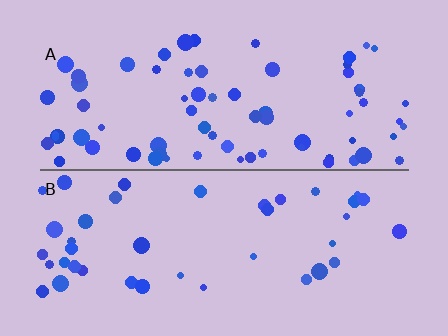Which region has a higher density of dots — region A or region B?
A (the top).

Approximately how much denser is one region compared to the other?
Approximately 1.8× — region A over region B.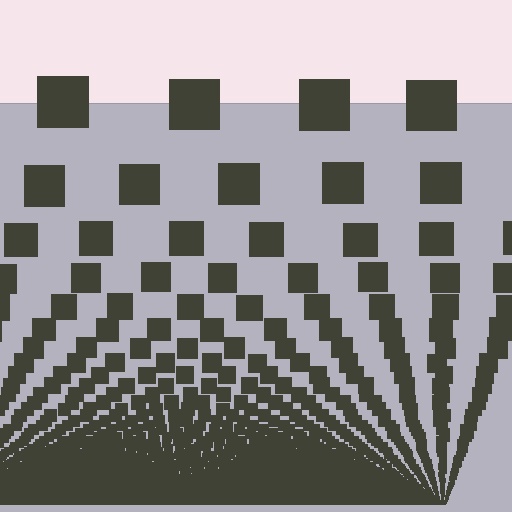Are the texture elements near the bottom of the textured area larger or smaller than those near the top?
Smaller. The gradient is inverted — elements near the bottom are smaller and denser.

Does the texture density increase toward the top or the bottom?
Density increases toward the bottom.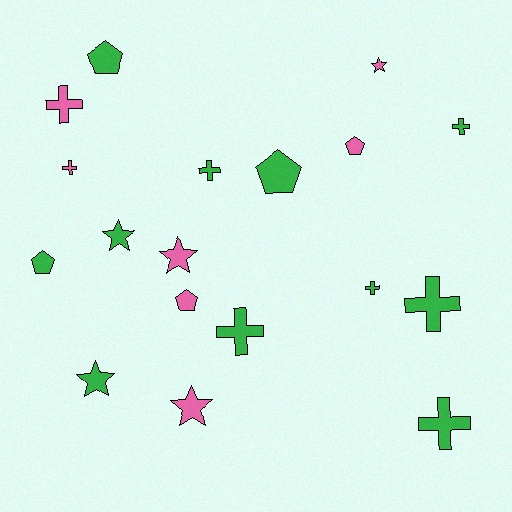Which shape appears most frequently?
Cross, with 8 objects.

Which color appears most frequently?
Green, with 11 objects.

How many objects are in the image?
There are 18 objects.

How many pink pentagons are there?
There are 2 pink pentagons.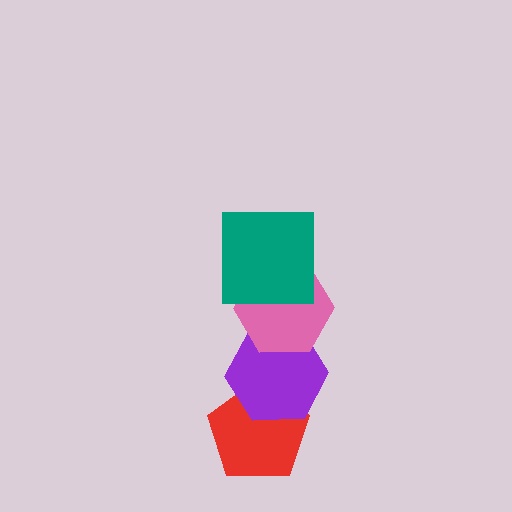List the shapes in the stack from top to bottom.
From top to bottom: the teal square, the pink hexagon, the purple hexagon, the red pentagon.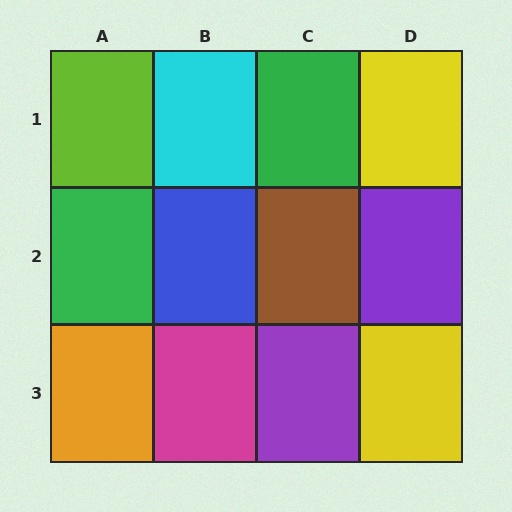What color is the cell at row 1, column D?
Yellow.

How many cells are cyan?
1 cell is cyan.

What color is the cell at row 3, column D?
Yellow.